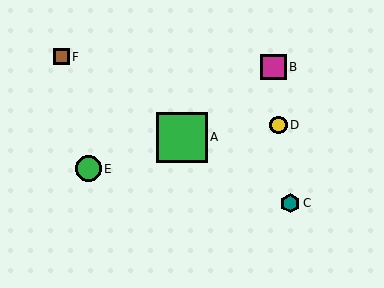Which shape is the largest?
The green square (labeled A) is the largest.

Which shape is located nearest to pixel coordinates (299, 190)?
The teal hexagon (labeled C) at (290, 203) is nearest to that location.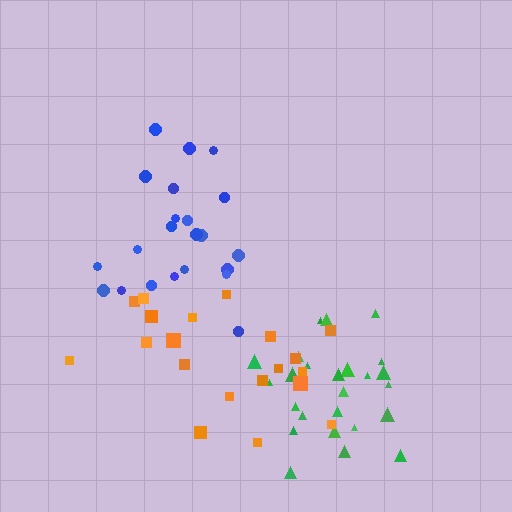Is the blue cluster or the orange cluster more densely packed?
Blue.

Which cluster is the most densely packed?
Green.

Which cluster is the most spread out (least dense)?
Orange.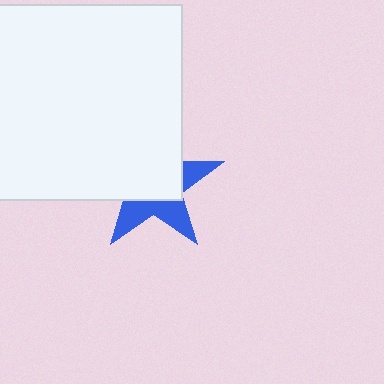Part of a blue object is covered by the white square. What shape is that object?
It is a star.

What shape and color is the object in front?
The object in front is a white square.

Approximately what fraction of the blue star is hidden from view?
Roughly 61% of the blue star is hidden behind the white square.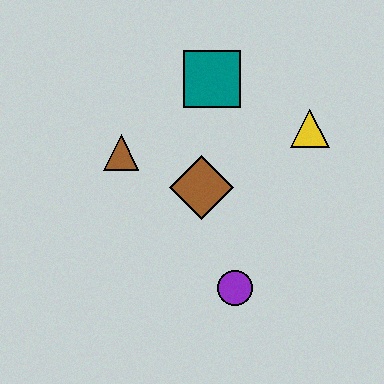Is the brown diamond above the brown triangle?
No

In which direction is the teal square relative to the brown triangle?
The teal square is to the right of the brown triangle.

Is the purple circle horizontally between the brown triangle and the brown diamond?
No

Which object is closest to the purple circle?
The brown diamond is closest to the purple circle.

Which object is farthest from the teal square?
The purple circle is farthest from the teal square.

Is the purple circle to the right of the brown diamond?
Yes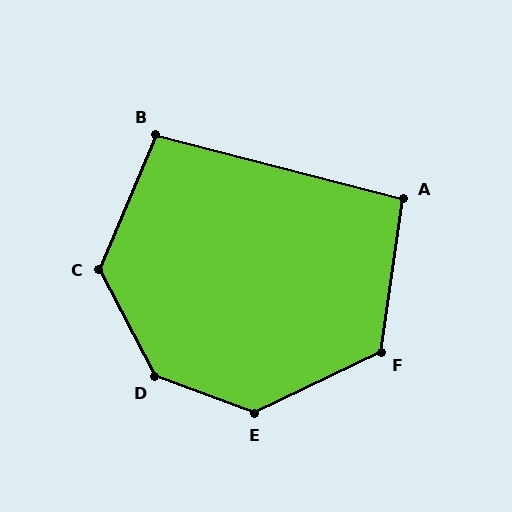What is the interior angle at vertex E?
Approximately 134 degrees (obtuse).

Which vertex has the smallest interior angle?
A, at approximately 96 degrees.